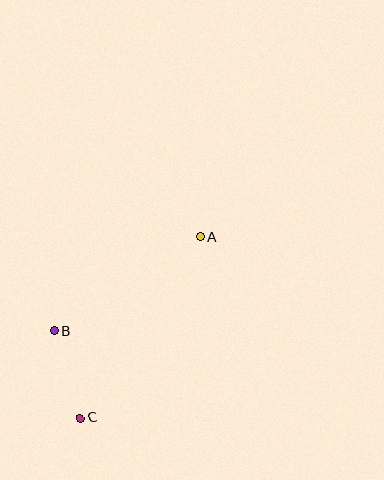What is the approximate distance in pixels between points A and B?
The distance between A and B is approximately 174 pixels.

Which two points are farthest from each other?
Points A and C are farthest from each other.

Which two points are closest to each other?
Points B and C are closest to each other.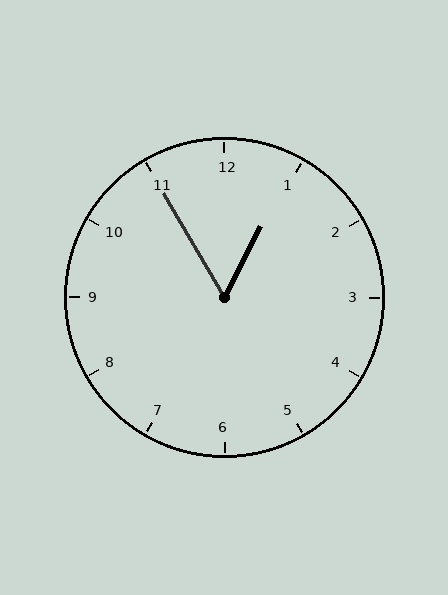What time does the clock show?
12:55.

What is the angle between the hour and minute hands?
Approximately 58 degrees.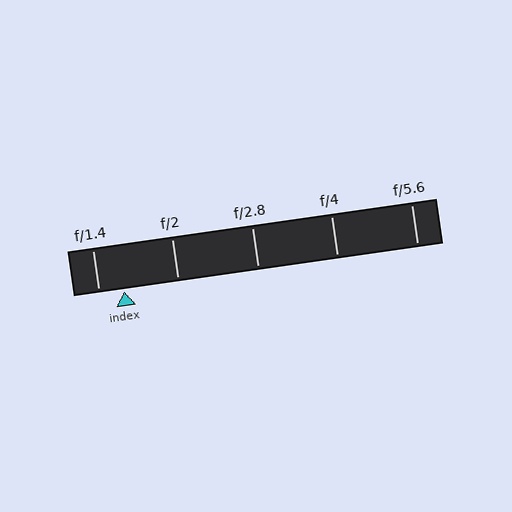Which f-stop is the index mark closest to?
The index mark is closest to f/1.4.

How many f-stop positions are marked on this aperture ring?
There are 5 f-stop positions marked.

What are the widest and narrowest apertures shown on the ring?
The widest aperture shown is f/1.4 and the narrowest is f/5.6.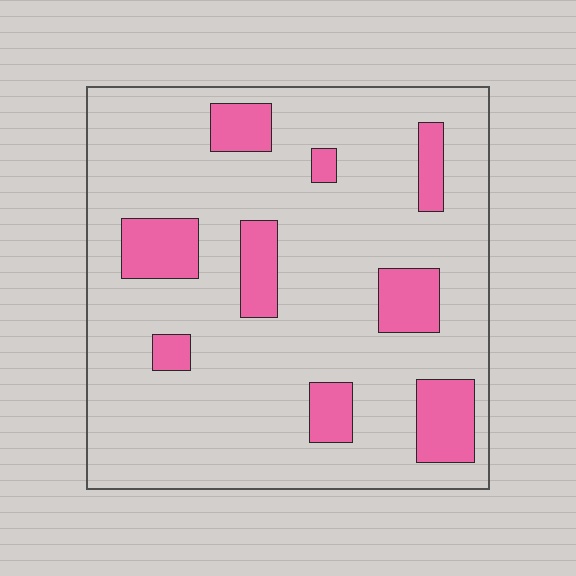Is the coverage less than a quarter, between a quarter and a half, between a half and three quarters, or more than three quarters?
Less than a quarter.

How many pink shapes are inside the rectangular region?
9.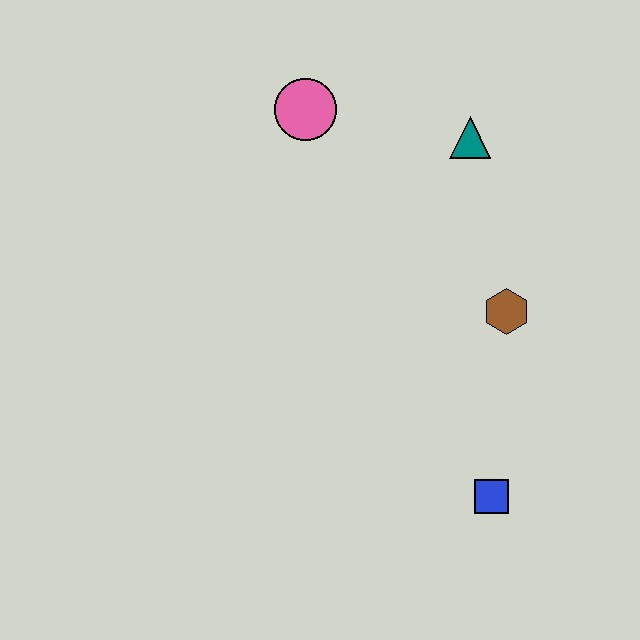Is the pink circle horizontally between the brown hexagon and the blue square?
No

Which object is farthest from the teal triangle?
The blue square is farthest from the teal triangle.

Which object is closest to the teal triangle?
The pink circle is closest to the teal triangle.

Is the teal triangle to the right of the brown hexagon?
No